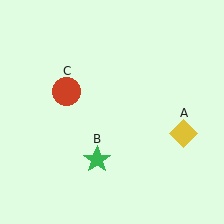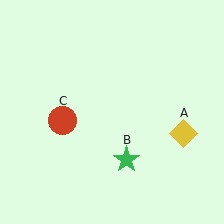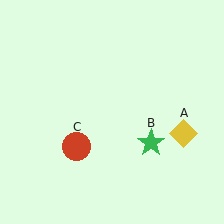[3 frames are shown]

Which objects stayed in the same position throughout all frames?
Yellow diamond (object A) remained stationary.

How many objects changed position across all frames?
2 objects changed position: green star (object B), red circle (object C).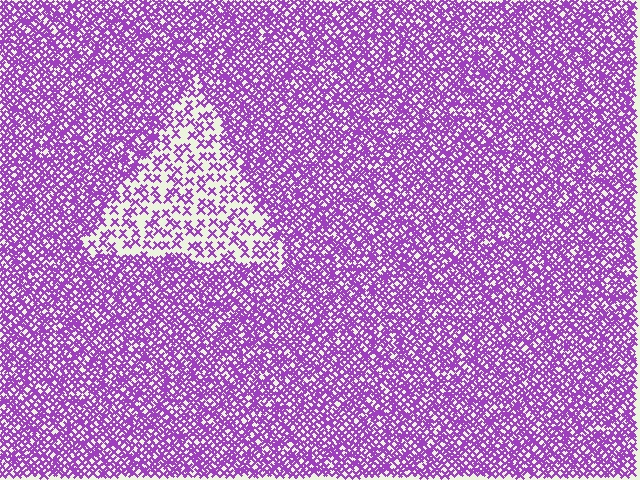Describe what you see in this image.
The image contains small purple elements arranged at two different densities. A triangle-shaped region is visible where the elements are less densely packed than the surrounding area.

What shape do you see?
I see a triangle.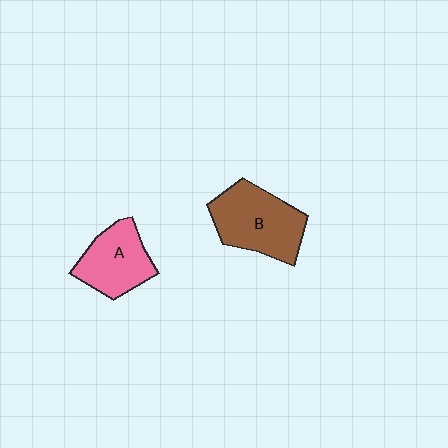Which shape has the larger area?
Shape B (brown).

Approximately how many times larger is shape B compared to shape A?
Approximately 1.3 times.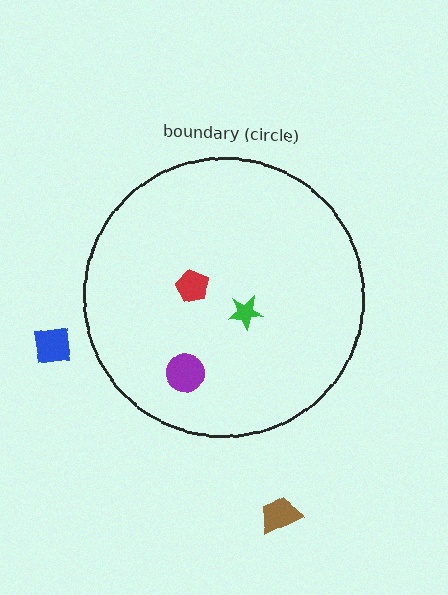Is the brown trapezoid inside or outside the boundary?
Outside.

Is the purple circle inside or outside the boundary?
Inside.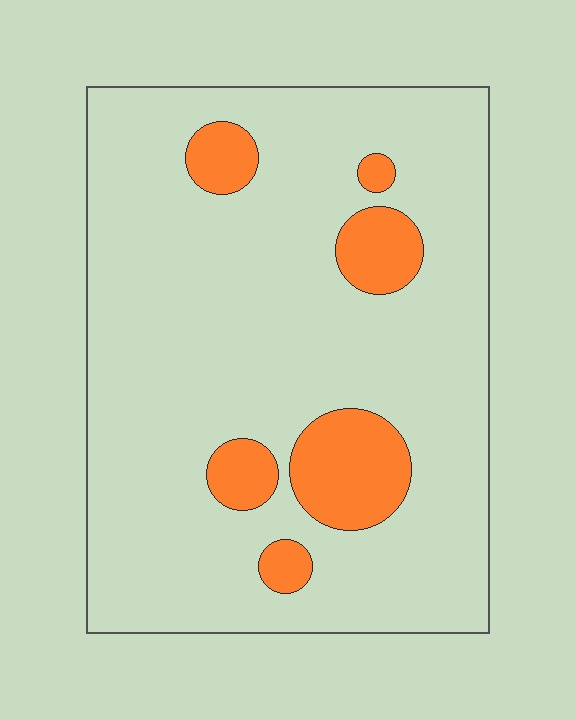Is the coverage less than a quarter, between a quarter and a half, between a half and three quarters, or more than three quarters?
Less than a quarter.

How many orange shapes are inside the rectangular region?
6.